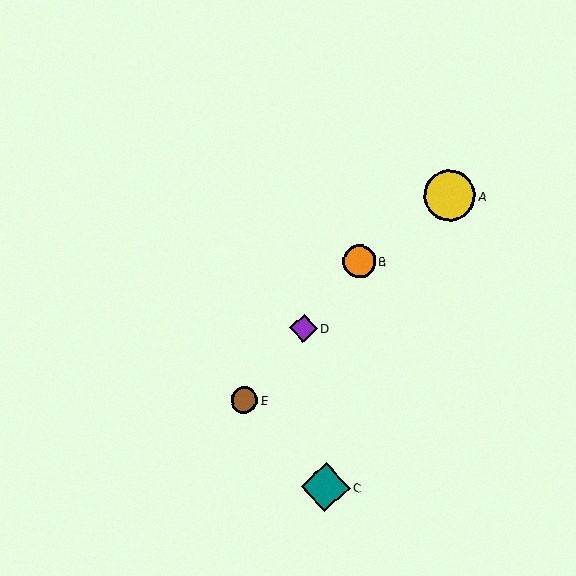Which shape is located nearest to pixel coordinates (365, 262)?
The orange circle (labeled B) at (359, 262) is nearest to that location.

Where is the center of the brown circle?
The center of the brown circle is at (244, 400).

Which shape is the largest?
The yellow circle (labeled A) is the largest.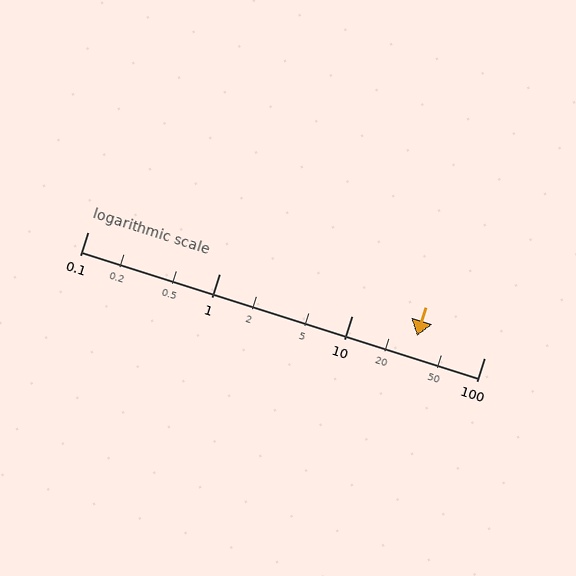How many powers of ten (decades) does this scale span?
The scale spans 3 decades, from 0.1 to 100.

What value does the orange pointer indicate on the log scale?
The pointer indicates approximately 31.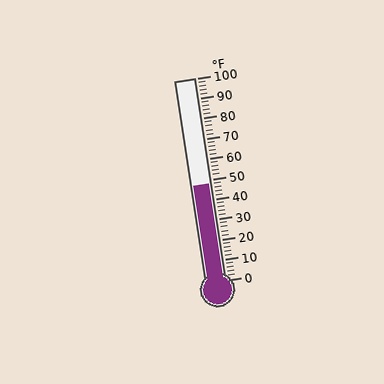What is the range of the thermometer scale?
The thermometer scale ranges from 0°F to 100°F.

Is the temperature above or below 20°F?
The temperature is above 20°F.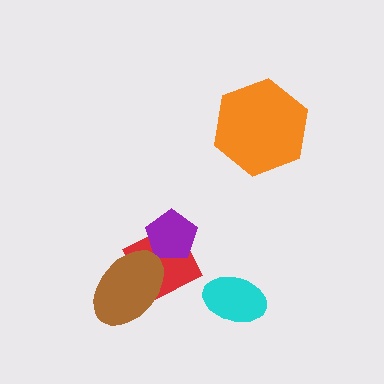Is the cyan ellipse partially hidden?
No, no other shape covers it.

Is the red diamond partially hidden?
Yes, it is partially covered by another shape.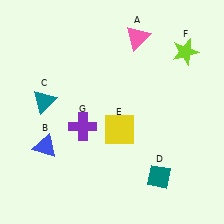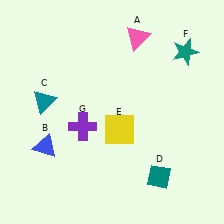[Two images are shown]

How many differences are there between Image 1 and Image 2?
There is 1 difference between the two images.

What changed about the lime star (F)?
In Image 1, F is lime. In Image 2, it changed to teal.